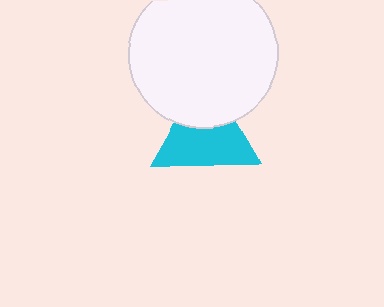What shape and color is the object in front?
The object in front is a white circle.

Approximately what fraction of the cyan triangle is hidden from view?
Roughly 36% of the cyan triangle is hidden behind the white circle.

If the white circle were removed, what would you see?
You would see the complete cyan triangle.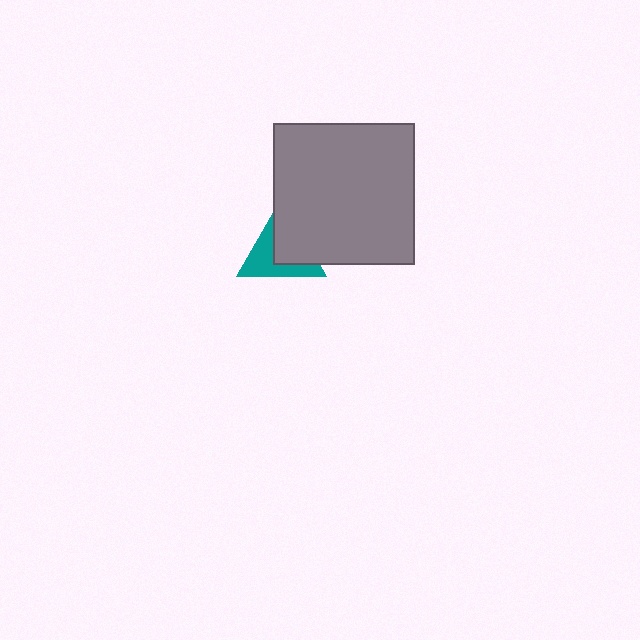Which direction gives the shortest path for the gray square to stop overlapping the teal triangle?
Moving toward the upper-right gives the shortest separation.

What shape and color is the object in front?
The object in front is a gray square.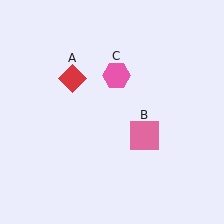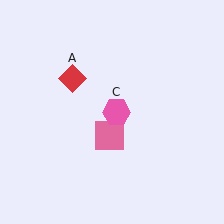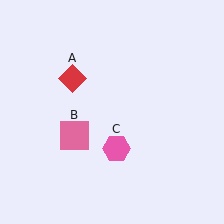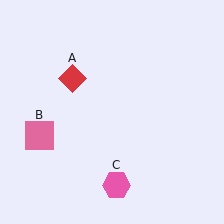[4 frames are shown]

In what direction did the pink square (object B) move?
The pink square (object B) moved left.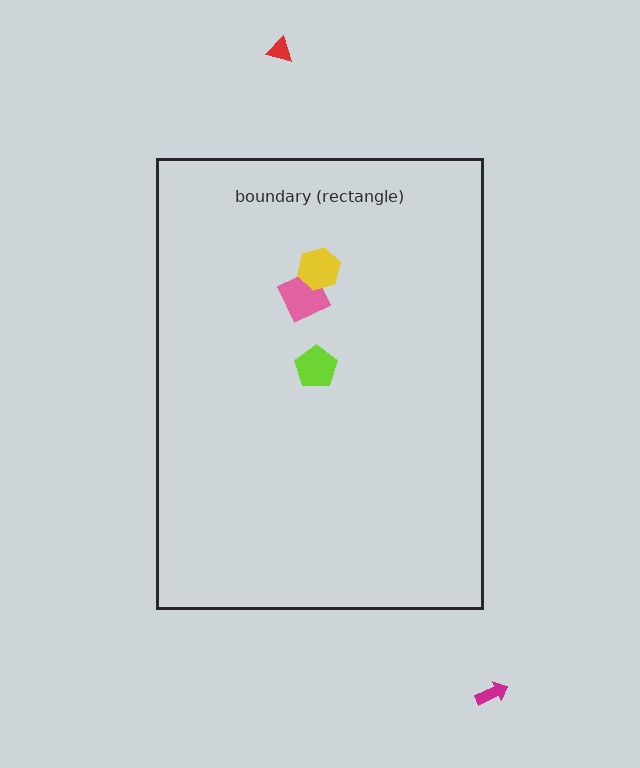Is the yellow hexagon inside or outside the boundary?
Inside.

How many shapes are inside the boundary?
3 inside, 2 outside.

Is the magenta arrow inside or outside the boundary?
Outside.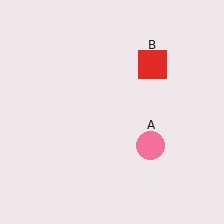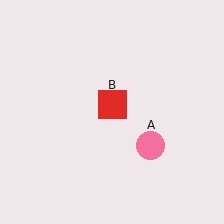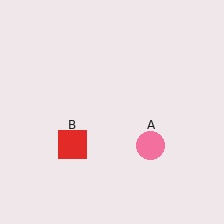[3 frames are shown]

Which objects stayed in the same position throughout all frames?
Pink circle (object A) remained stationary.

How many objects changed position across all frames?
1 object changed position: red square (object B).